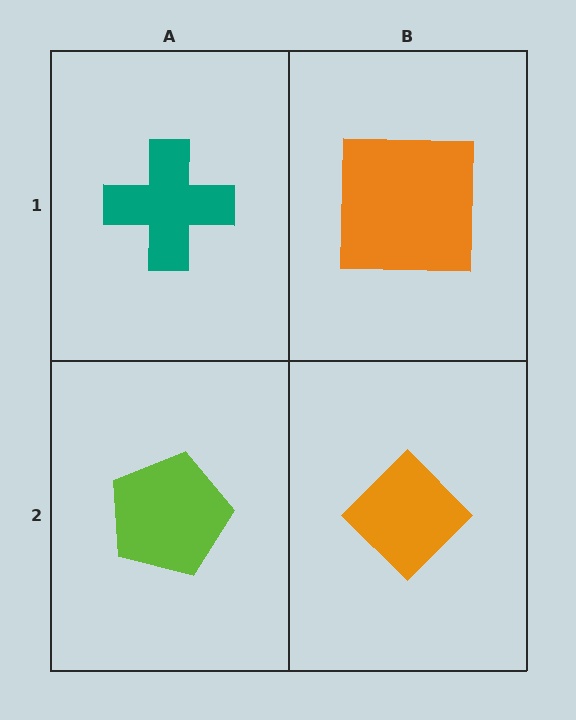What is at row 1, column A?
A teal cross.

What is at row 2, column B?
An orange diamond.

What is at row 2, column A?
A lime pentagon.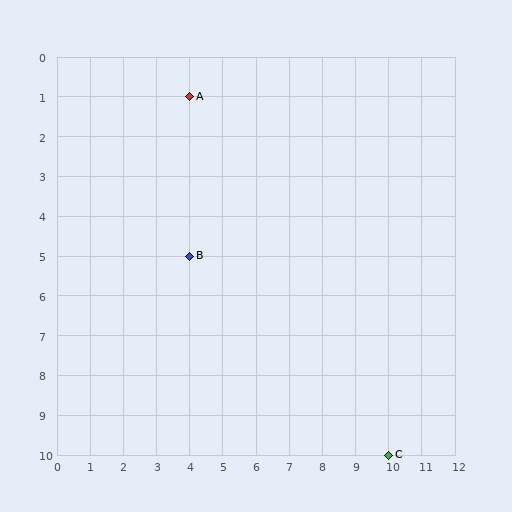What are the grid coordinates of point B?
Point B is at grid coordinates (4, 5).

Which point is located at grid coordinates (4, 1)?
Point A is at (4, 1).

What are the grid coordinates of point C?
Point C is at grid coordinates (10, 10).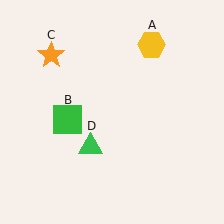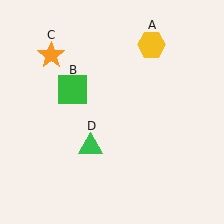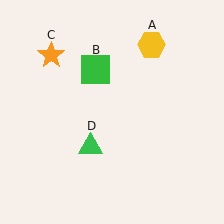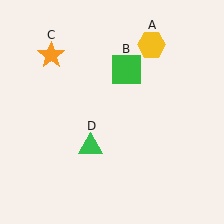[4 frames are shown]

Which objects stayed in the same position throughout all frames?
Yellow hexagon (object A) and orange star (object C) and green triangle (object D) remained stationary.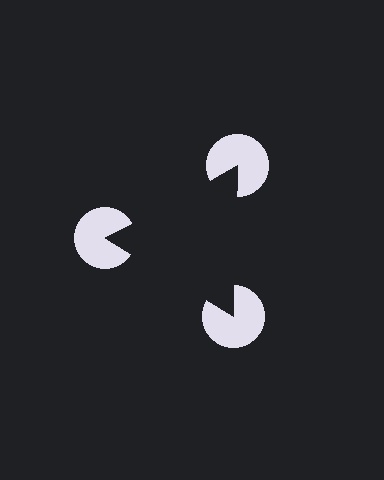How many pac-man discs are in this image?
There are 3 — one at each vertex of the illusory triangle.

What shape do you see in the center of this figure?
An illusory triangle — its edges are inferred from the aligned wedge cuts in the pac-man discs, not physically drawn.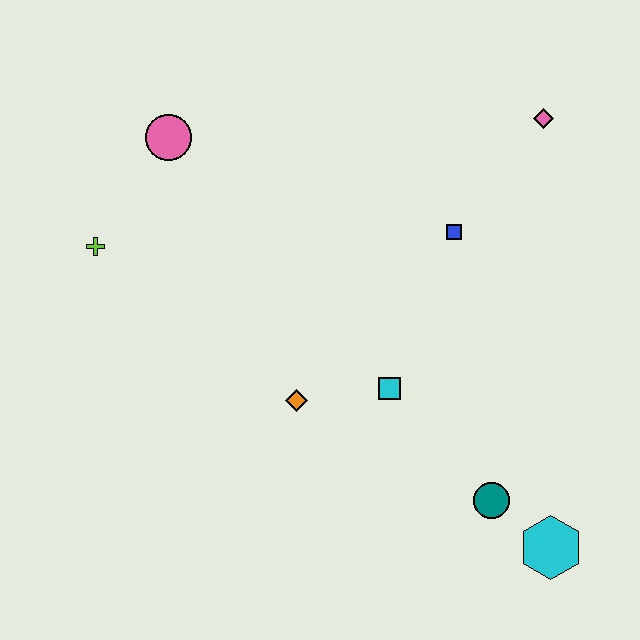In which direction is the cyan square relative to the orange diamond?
The cyan square is to the right of the orange diamond.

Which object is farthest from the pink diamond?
The lime cross is farthest from the pink diamond.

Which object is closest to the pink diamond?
The blue square is closest to the pink diamond.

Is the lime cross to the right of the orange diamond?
No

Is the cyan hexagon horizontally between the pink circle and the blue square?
No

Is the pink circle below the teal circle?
No